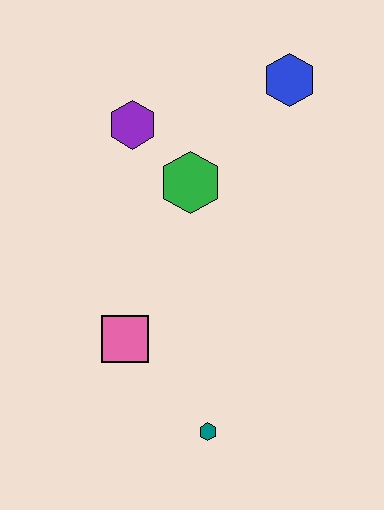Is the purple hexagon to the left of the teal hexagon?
Yes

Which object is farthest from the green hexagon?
The teal hexagon is farthest from the green hexagon.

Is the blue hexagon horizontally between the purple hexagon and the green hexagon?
No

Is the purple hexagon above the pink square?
Yes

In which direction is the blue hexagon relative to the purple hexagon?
The blue hexagon is to the right of the purple hexagon.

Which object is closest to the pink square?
The teal hexagon is closest to the pink square.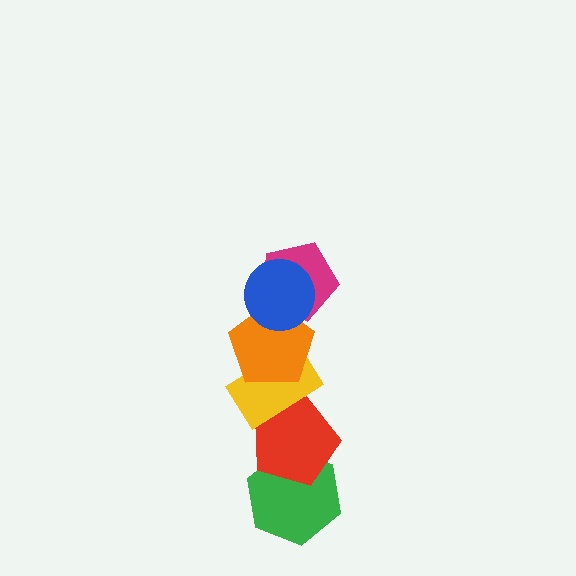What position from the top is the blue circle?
The blue circle is 1st from the top.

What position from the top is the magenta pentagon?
The magenta pentagon is 2nd from the top.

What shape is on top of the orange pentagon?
The magenta pentagon is on top of the orange pentagon.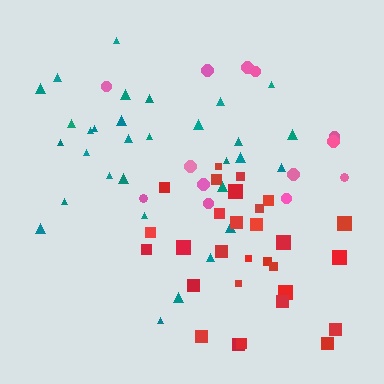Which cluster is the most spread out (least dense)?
Pink.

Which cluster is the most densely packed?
Red.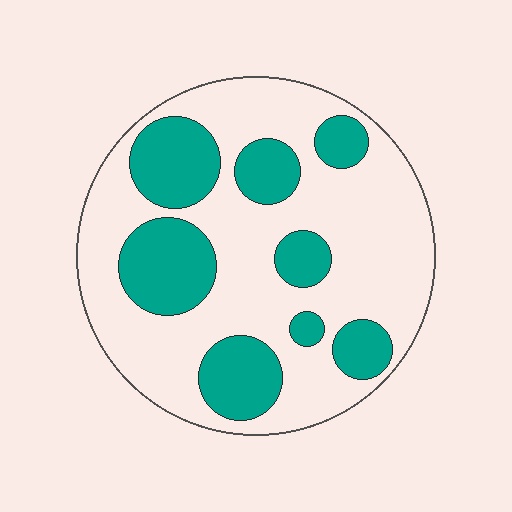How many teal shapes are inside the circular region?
8.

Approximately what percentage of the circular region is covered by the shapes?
Approximately 30%.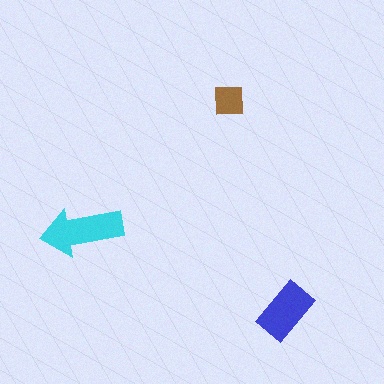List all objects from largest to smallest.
The cyan arrow, the blue rectangle, the brown square.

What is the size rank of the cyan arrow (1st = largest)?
1st.